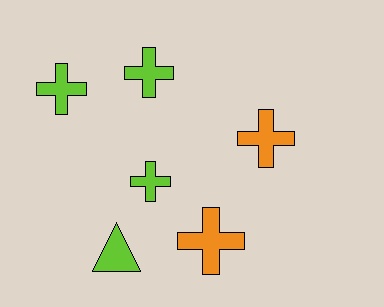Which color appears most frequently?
Lime, with 4 objects.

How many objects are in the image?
There are 6 objects.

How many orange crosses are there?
There are 2 orange crosses.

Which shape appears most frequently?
Cross, with 5 objects.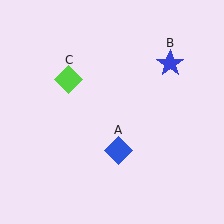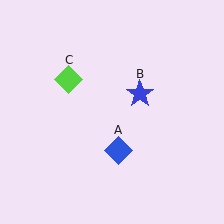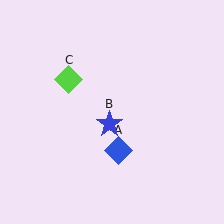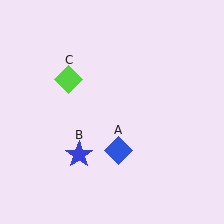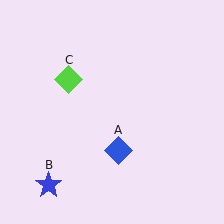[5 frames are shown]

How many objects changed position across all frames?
1 object changed position: blue star (object B).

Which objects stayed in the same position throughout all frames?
Blue diamond (object A) and lime diamond (object C) remained stationary.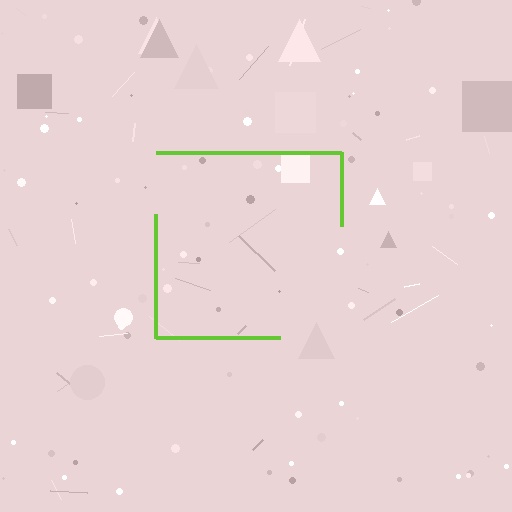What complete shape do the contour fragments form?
The contour fragments form a square.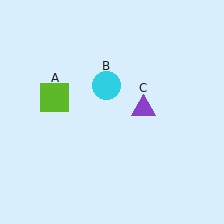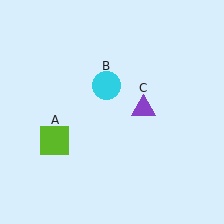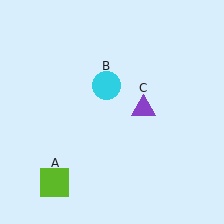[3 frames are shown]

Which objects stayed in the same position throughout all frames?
Cyan circle (object B) and purple triangle (object C) remained stationary.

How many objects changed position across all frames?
1 object changed position: lime square (object A).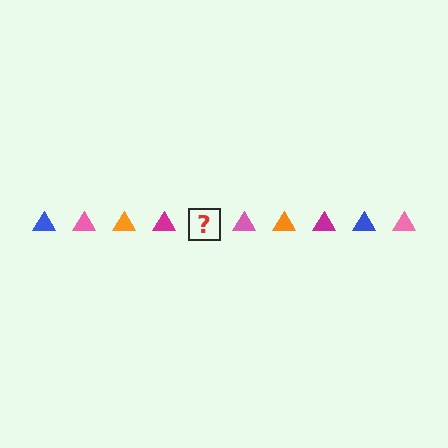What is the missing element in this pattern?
The missing element is a blue triangle.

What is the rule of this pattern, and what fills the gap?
The rule is that the pattern cycles through blue, pink, orange, magenta triangles. The gap should be filled with a blue triangle.